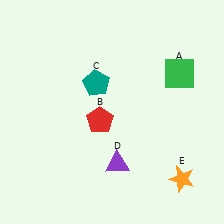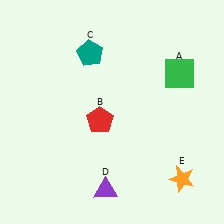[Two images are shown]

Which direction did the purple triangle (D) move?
The purple triangle (D) moved down.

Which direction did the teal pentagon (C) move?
The teal pentagon (C) moved up.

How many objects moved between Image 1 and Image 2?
2 objects moved between the two images.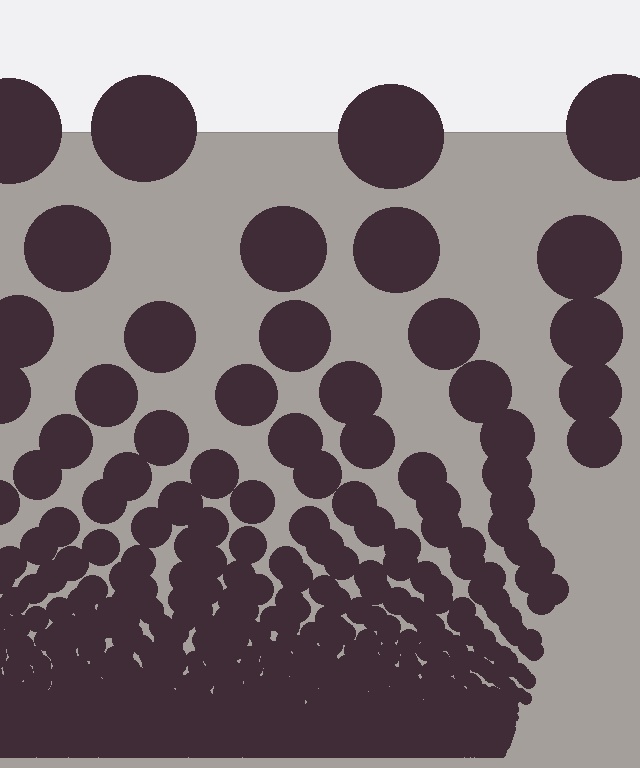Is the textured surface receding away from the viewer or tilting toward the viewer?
The surface appears to tilt toward the viewer. Texture elements get larger and sparser toward the top.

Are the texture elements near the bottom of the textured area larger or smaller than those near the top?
Smaller. The gradient is inverted — elements near the bottom are smaller and denser.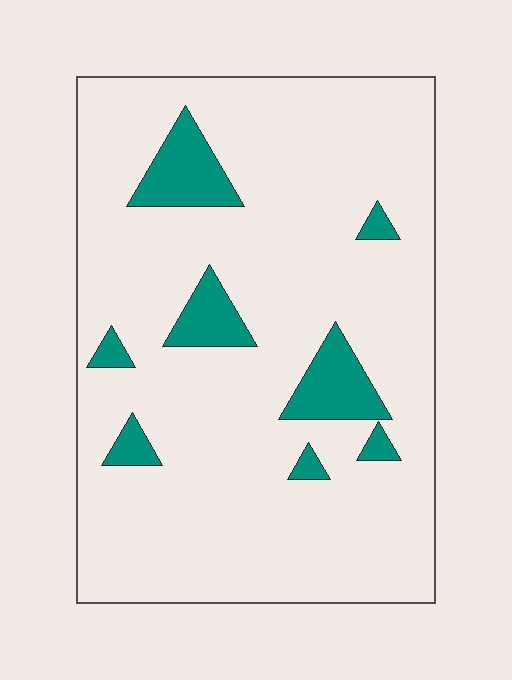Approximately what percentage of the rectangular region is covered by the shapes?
Approximately 10%.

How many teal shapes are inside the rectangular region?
8.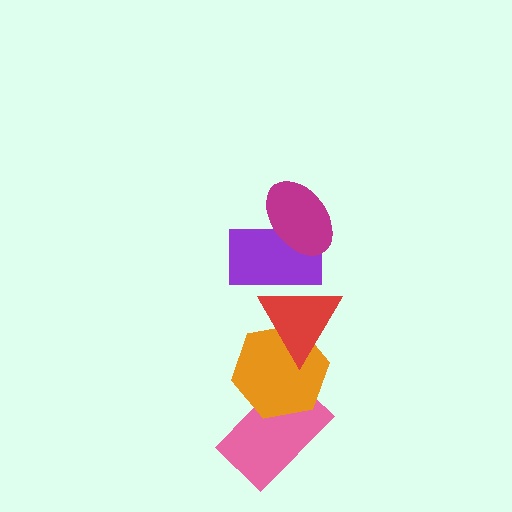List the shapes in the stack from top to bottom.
From top to bottom: the magenta ellipse, the purple rectangle, the red triangle, the orange hexagon, the pink rectangle.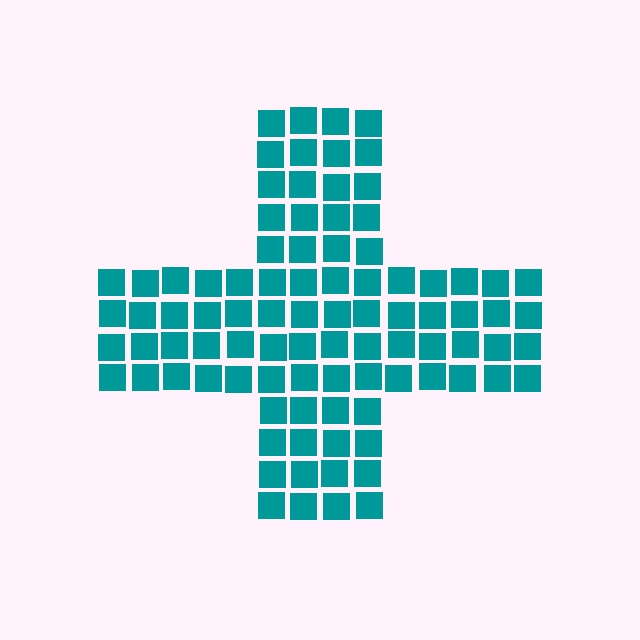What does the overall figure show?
The overall figure shows a cross.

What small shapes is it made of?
It is made of small squares.